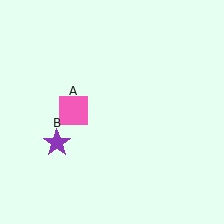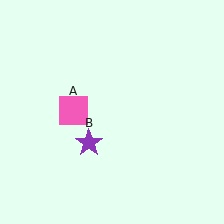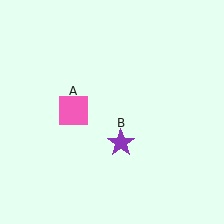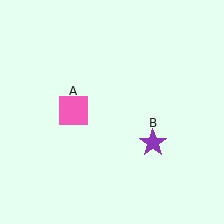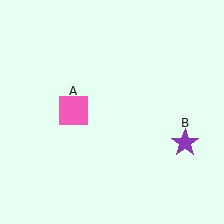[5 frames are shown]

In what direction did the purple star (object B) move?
The purple star (object B) moved right.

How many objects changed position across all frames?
1 object changed position: purple star (object B).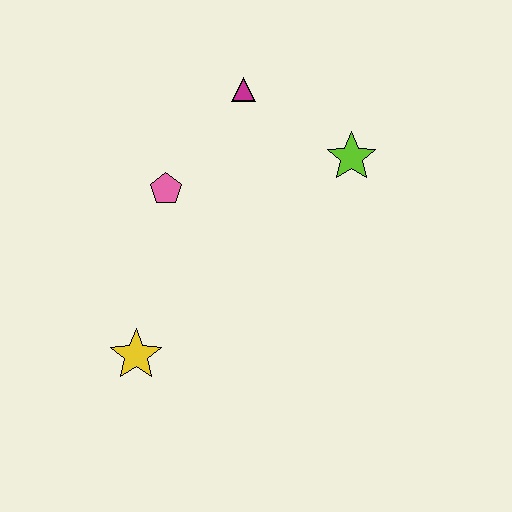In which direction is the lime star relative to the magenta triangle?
The lime star is to the right of the magenta triangle.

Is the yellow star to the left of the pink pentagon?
Yes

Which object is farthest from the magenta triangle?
The yellow star is farthest from the magenta triangle.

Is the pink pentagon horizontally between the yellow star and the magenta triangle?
Yes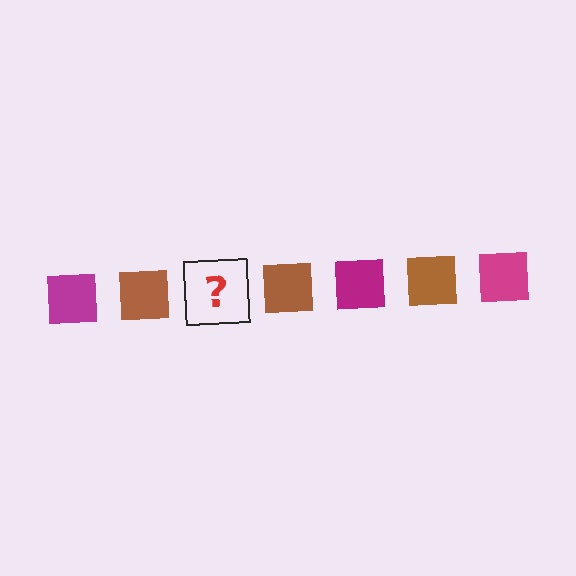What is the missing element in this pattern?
The missing element is a magenta square.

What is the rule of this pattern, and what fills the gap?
The rule is that the pattern cycles through magenta, brown squares. The gap should be filled with a magenta square.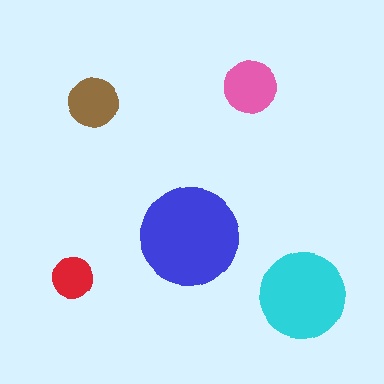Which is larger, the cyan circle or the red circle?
The cyan one.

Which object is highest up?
The pink circle is topmost.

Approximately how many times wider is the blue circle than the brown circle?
About 2 times wider.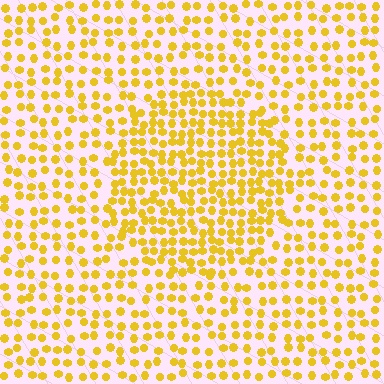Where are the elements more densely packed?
The elements are more densely packed inside the circle boundary.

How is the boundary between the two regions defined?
The boundary is defined by a change in element density (approximately 1.7x ratio). All elements are the same color, size, and shape.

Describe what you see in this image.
The image contains small yellow elements arranged at two different densities. A circle-shaped region is visible where the elements are more densely packed than the surrounding area.